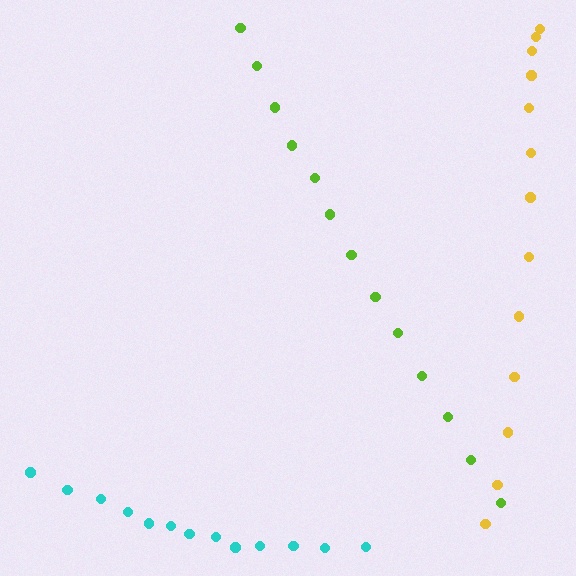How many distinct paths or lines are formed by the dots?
There are 3 distinct paths.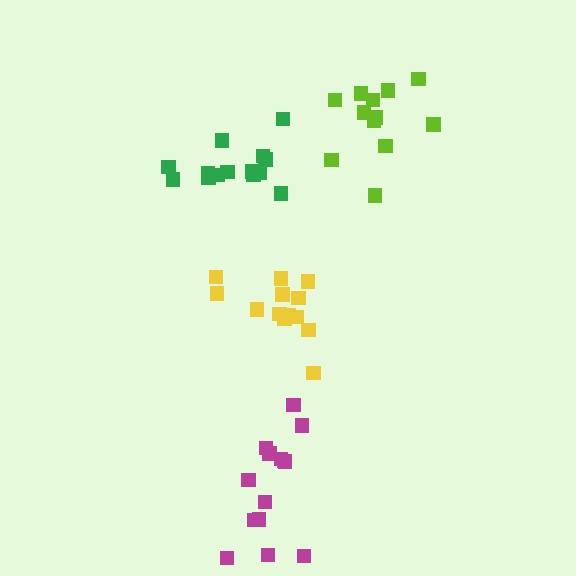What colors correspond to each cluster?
The clusters are colored: yellow, green, lime, magenta.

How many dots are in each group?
Group 1: 13 dots, Group 2: 14 dots, Group 3: 12 dots, Group 4: 14 dots (53 total).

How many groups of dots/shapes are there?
There are 4 groups.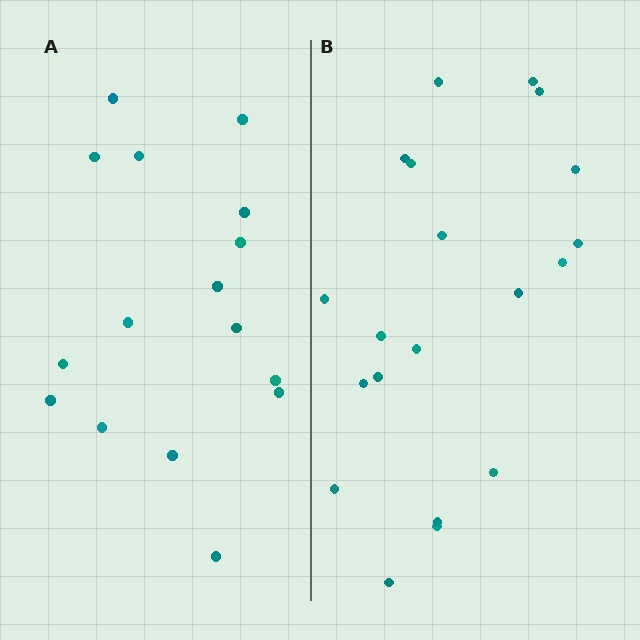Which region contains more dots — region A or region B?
Region B (the right region) has more dots.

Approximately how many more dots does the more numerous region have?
Region B has about 4 more dots than region A.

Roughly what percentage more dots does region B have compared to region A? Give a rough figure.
About 25% more.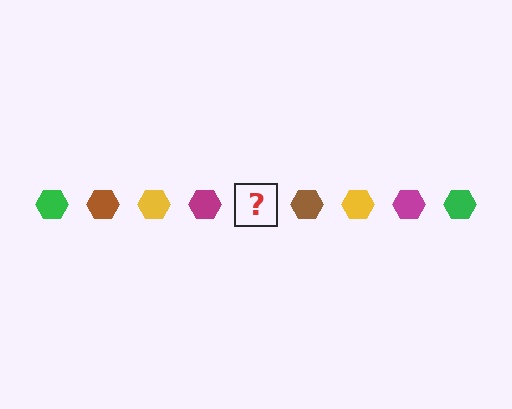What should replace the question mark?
The question mark should be replaced with a green hexagon.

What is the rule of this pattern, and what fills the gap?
The rule is that the pattern cycles through green, brown, yellow, magenta hexagons. The gap should be filled with a green hexagon.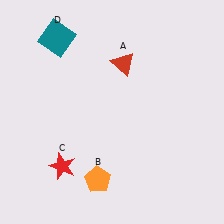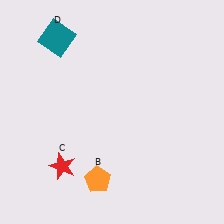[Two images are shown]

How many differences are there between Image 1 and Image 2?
There is 1 difference between the two images.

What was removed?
The red triangle (A) was removed in Image 2.